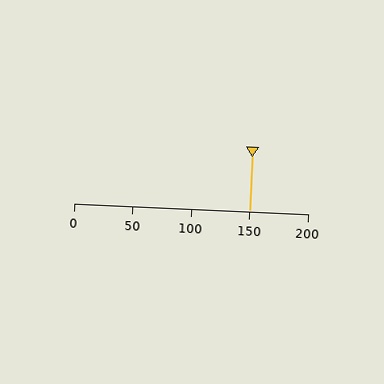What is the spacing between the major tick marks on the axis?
The major ticks are spaced 50 apart.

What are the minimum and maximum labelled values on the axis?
The axis runs from 0 to 200.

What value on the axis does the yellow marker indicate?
The marker indicates approximately 150.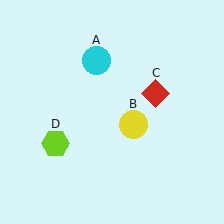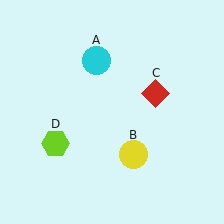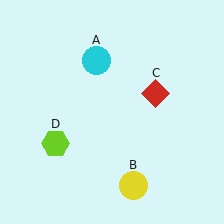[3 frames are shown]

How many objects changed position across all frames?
1 object changed position: yellow circle (object B).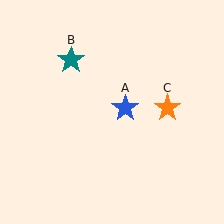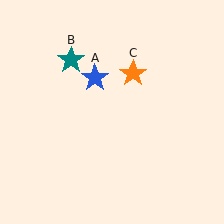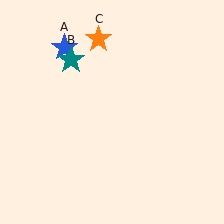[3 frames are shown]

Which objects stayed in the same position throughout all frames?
Teal star (object B) remained stationary.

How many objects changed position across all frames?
2 objects changed position: blue star (object A), orange star (object C).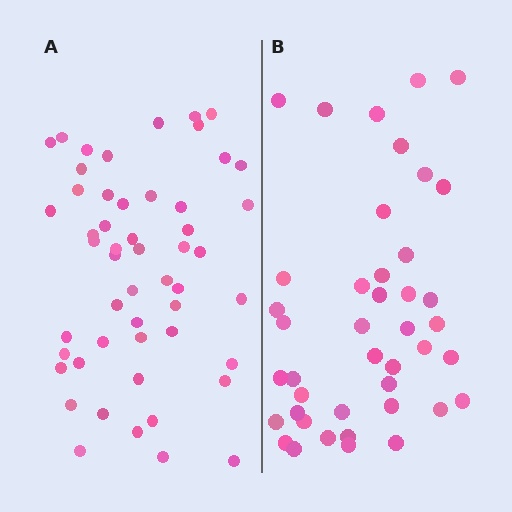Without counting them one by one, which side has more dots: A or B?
Region A (the left region) has more dots.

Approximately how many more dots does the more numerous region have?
Region A has roughly 10 or so more dots than region B.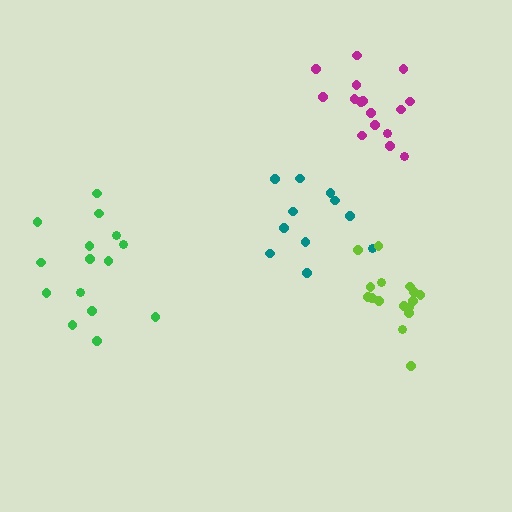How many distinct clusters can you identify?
There are 4 distinct clusters.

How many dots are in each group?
Group 1: 15 dots, Group 2: 11 dots, Group 3: 16 dots, Group 4: 16 dots (58 total).